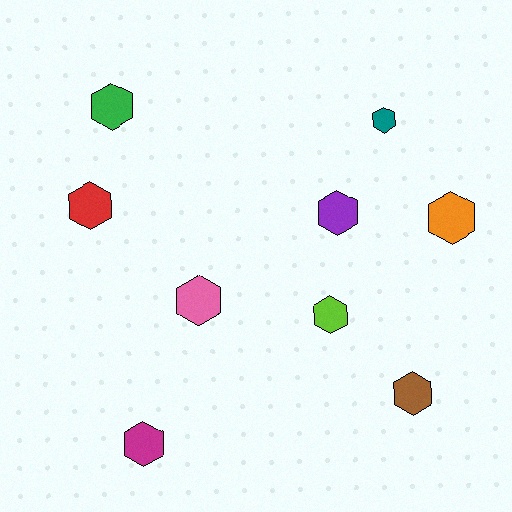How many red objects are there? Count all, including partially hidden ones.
There is 1 red object.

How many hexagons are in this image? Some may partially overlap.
There are 9 hexagons.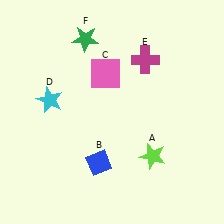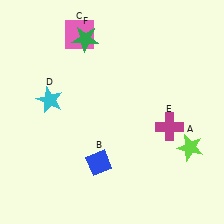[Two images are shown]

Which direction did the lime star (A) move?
The lime star (A) moved right.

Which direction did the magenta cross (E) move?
The magenta cross (E) moved down.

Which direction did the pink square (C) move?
The pink square (C) moved up.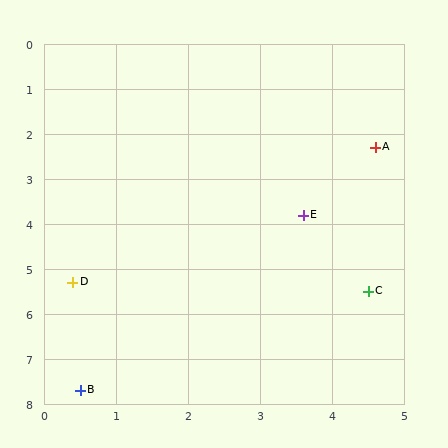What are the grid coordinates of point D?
Point D is at approximately (0.4, 5.3).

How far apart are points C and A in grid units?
Points C and A are about 3.2 grid units apart.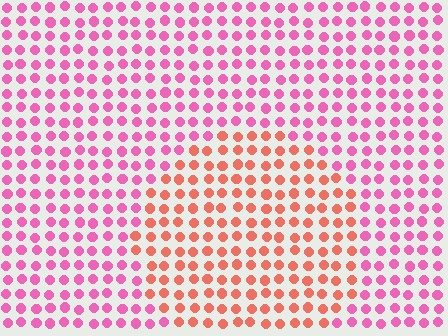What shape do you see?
I see a circle.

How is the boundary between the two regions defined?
The boundary is defined purely by a slight shift in hue (about 42 degrees). Spacing, size, and orientation are identical on both sides.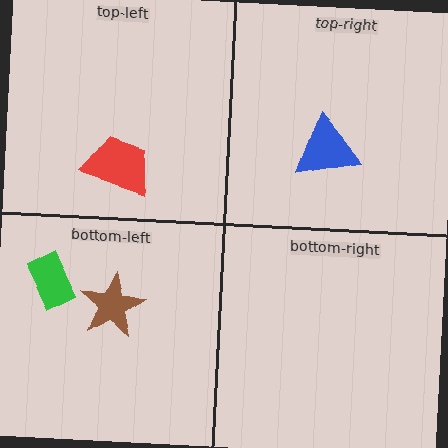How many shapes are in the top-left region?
1.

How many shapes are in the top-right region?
1.